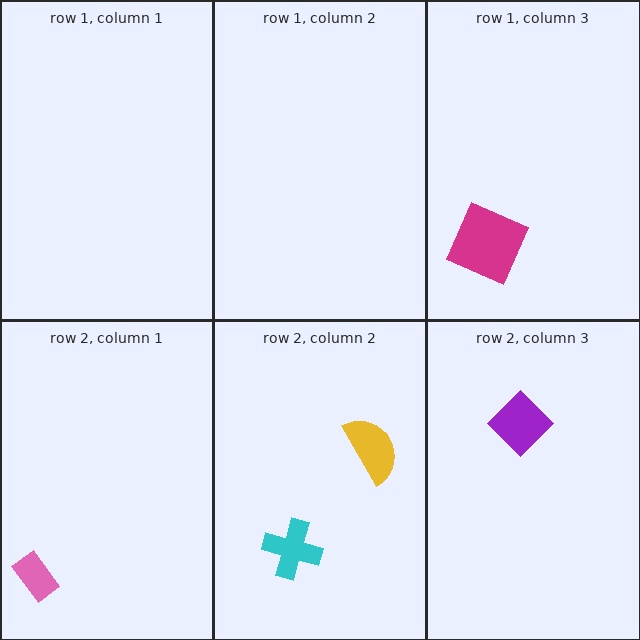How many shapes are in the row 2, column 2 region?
2.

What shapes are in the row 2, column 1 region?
The pink rectangle.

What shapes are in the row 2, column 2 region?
The cyan cross, the yellow semicircle.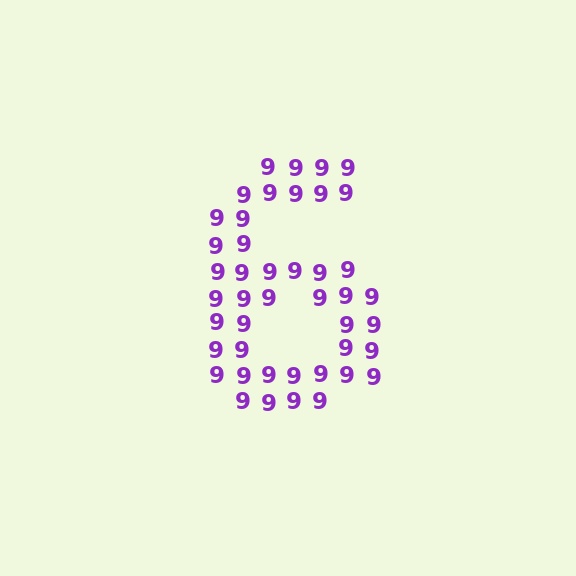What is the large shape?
The large shape is the digit 6.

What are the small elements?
The small elements are digit 9's.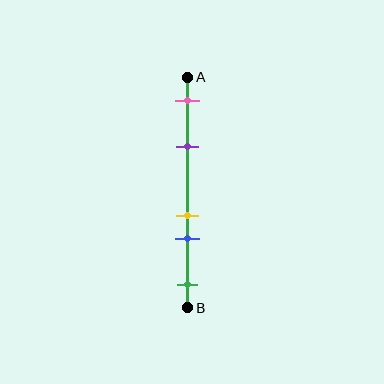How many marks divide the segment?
There are 5 marks dividing the segment.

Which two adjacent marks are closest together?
The yellow and blue marks are the closest adjacent pair.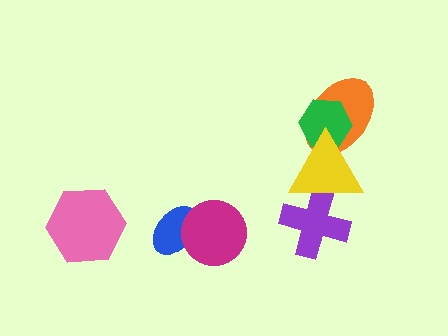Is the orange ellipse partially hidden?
Yes, it is partially covered by another shape.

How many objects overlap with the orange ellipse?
2 objects overlap with the orange ellipse.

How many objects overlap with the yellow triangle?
3 objects overlap with the yellow triangle.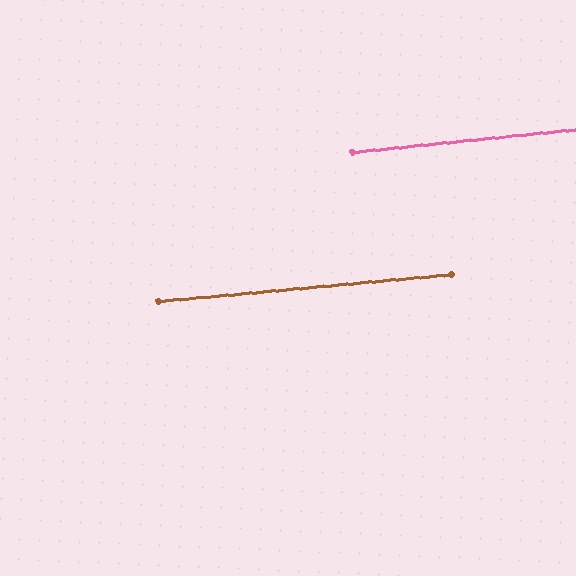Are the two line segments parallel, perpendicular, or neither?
Parallel — their directions differ by only 0.5°.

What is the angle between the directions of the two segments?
Approximately 0 degrees.